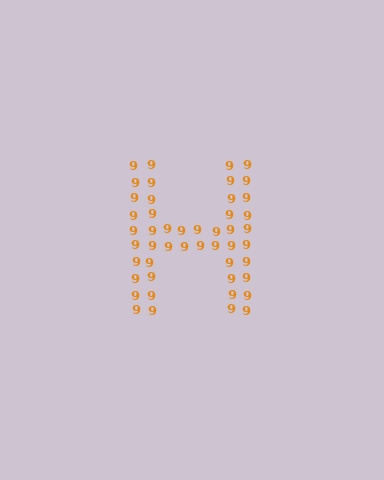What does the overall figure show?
The overall figure shows the letter H.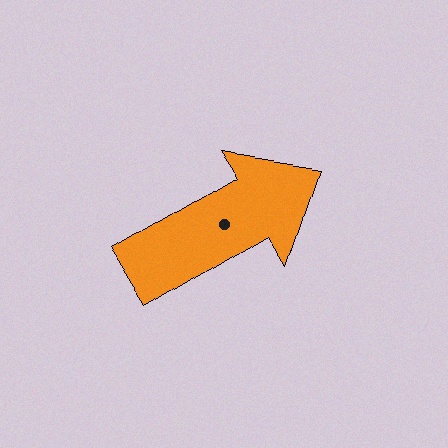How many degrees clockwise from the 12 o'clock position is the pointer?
Approximately 59 degrees.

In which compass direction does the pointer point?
Northeast.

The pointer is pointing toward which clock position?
Roughly 2 o'clock.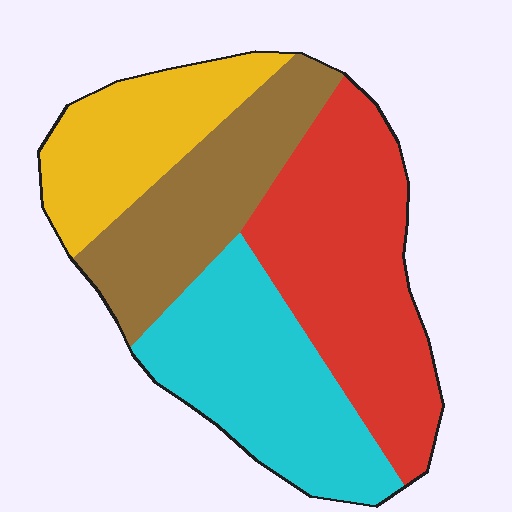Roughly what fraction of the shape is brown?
Brown takes up about one fifth (1/5) of the shape.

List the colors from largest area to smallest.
From largest to smallest: red, cyan, brown, yellow.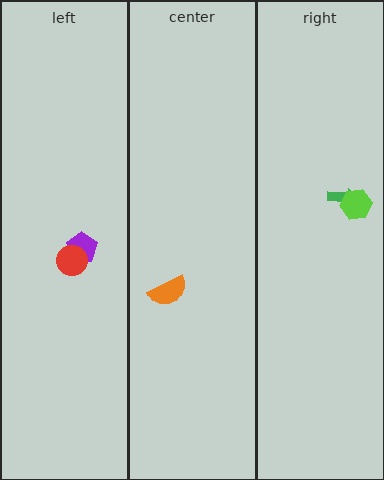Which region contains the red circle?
The left region.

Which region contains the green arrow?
The right region.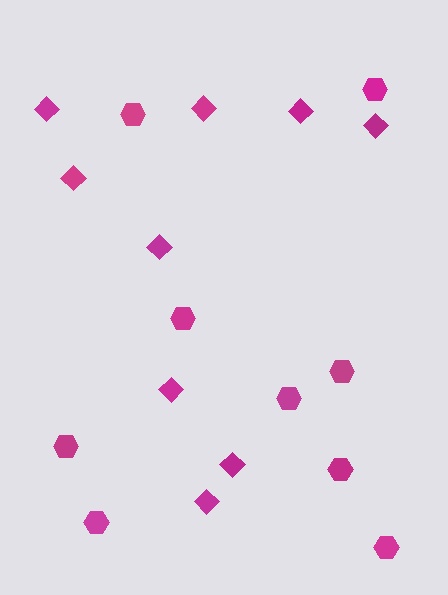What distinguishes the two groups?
There are 2 groups: one group of diamonds (9) and one group of hexagons (9).